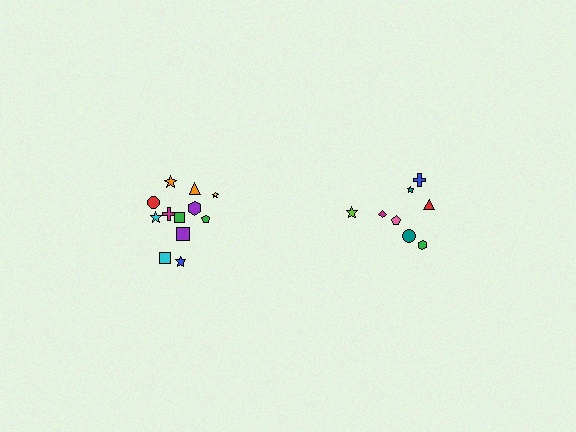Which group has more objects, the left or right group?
The left group.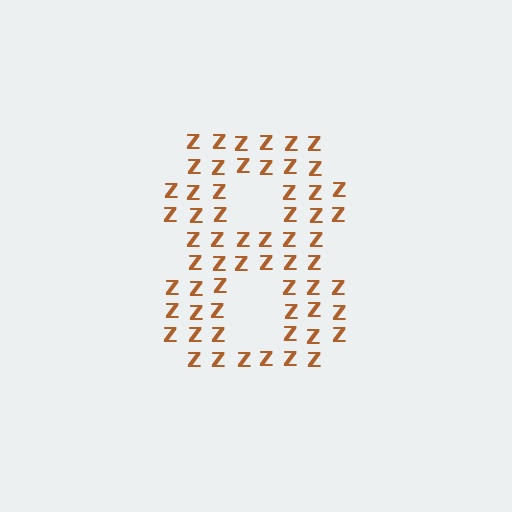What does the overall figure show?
The overall figure shows the digit 8.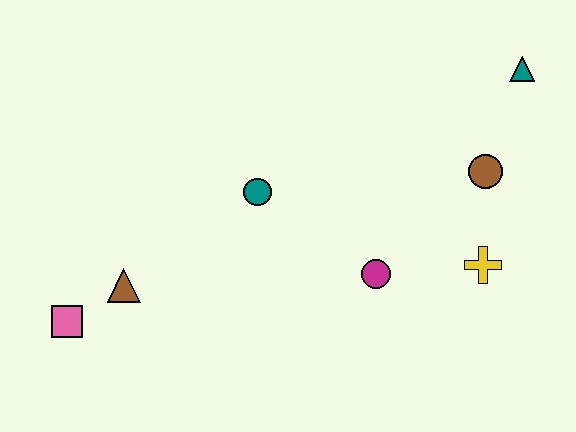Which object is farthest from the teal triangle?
The pink square is farthest from the teal triangle.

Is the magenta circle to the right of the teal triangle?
No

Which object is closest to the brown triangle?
The pink square is closest to the brown triangle.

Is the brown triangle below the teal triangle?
Yes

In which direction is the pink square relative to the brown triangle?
The pink square is to the left of the brown triangle.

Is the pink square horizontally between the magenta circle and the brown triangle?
No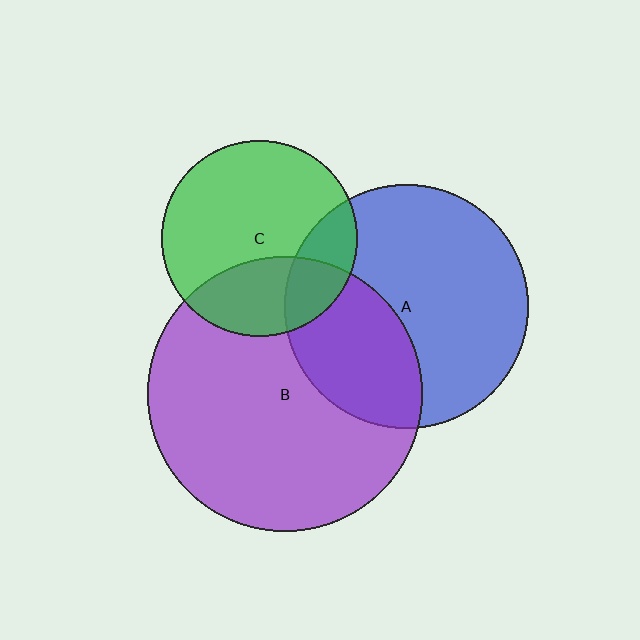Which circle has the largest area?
Circle B (purple).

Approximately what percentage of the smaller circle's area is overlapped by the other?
Approximately 35%.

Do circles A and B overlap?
Yes.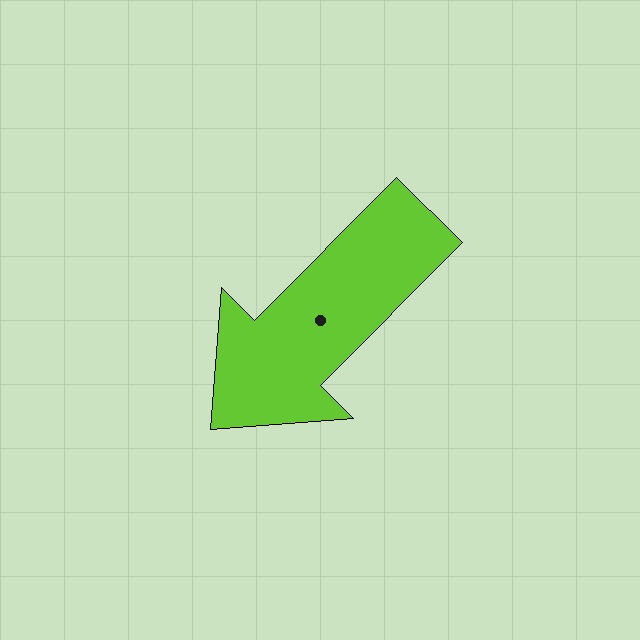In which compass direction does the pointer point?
Southwest.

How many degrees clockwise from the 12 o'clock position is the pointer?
Approximately 225 degrees.